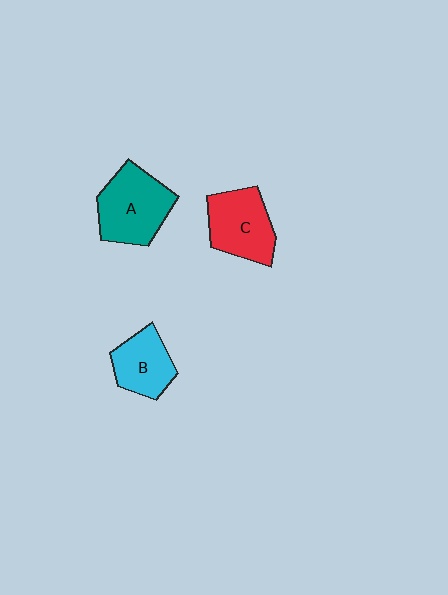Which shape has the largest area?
Shape A (teal).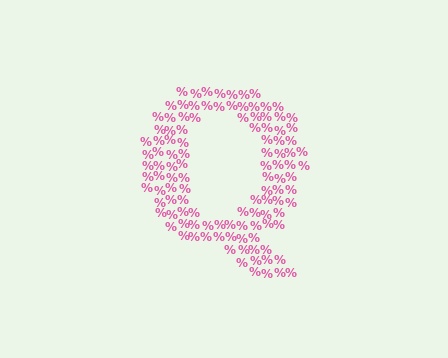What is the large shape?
The large shape is the letter Q.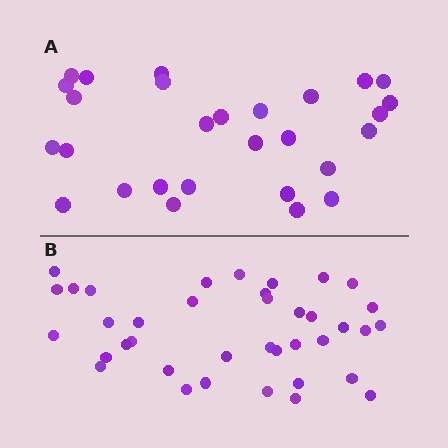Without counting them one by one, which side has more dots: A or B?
Region B (the bottom region) has more dots.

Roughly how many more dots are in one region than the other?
Region B has roughly 10 or so more dots than region A.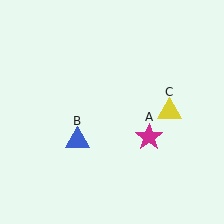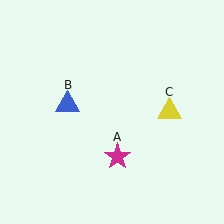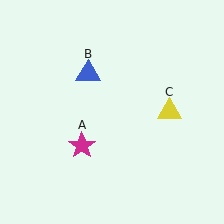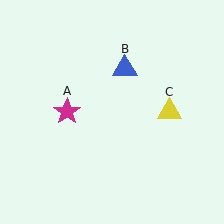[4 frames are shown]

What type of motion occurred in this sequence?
The magenta star (object A), blue triangle (object B) rotated clockwise around the center of the scene.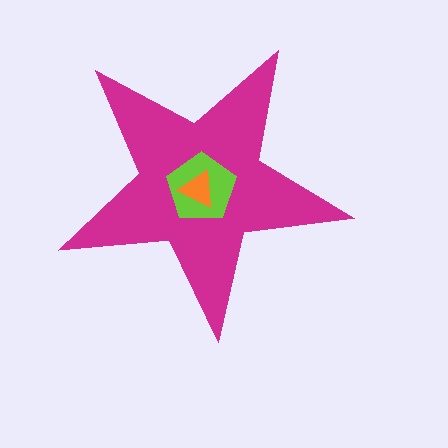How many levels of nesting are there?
3.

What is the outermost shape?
The magenta star.